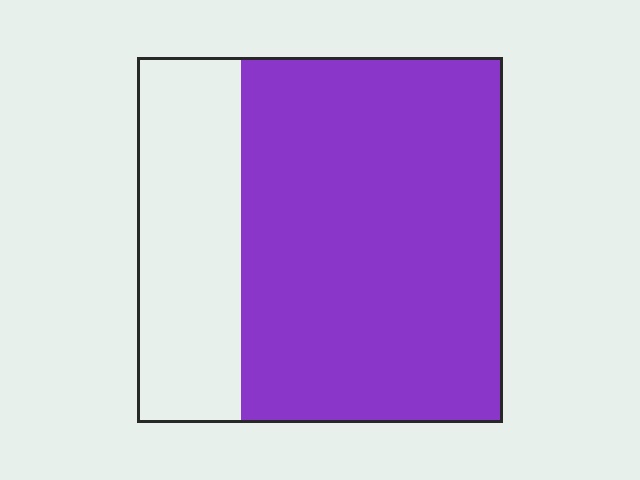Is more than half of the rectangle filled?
Yes.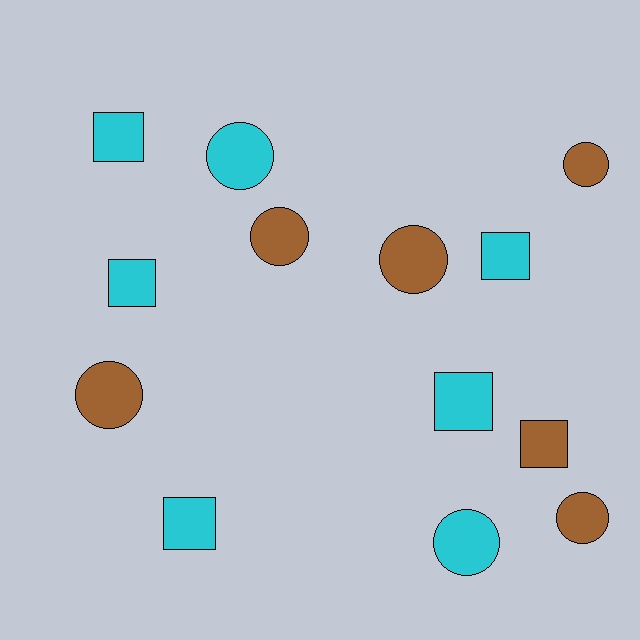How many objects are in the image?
There are 13 objects.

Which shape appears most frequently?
Circle, with 7 objects.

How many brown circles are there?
There are 5 brown circles.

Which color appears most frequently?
Cyan, with 7 objects.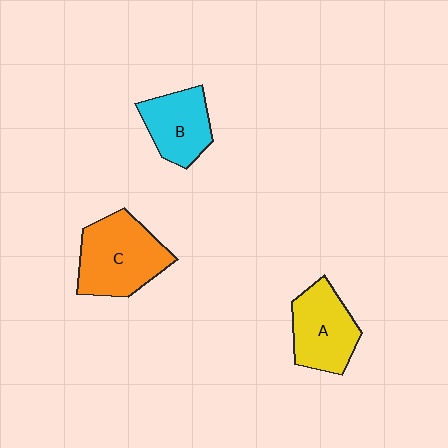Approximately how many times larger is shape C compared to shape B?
Approximately 1.4 times.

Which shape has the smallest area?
Shape B (cyan).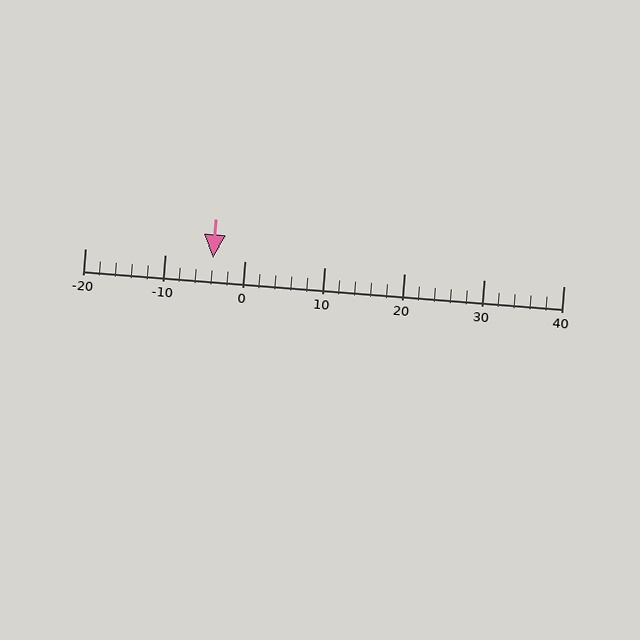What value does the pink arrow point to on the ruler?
The pink arrow points to approximately -4.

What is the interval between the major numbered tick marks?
The major tick marks are spaced 10 units apart.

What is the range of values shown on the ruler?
The ruler shows values from -20 to 40.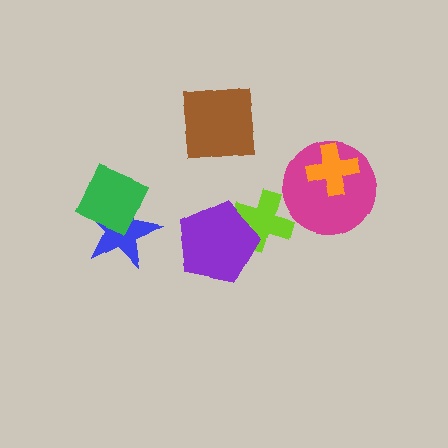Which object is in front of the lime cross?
The purple pentagon is in front of the lime cross.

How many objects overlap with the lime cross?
1 object overlaps with the lime cross.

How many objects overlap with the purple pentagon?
1 object overlaps with the purple pentagon.